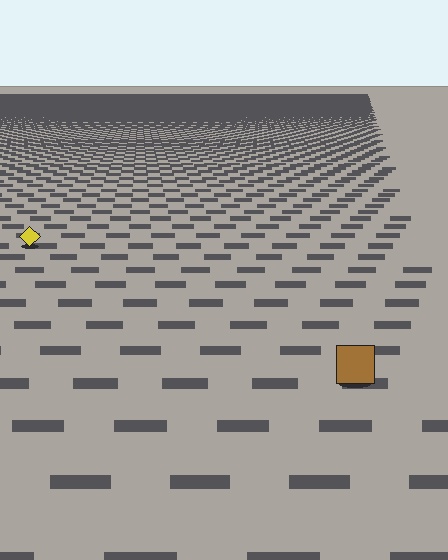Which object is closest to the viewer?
The brown square is closest. The texture marks near it are larger and more spread out.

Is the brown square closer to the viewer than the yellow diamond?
Yes. The brown square is closer — you can tell from the texture gradient: the ground texture is coarser near it.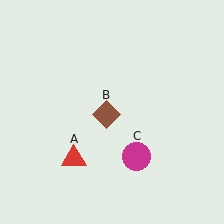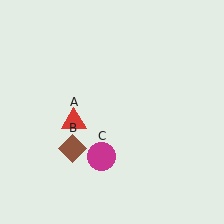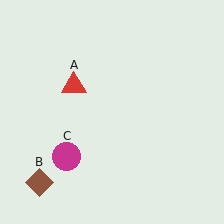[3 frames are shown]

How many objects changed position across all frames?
3 objects changed position: red triangle (object A), brown diamond (object B), magenta circle (object C).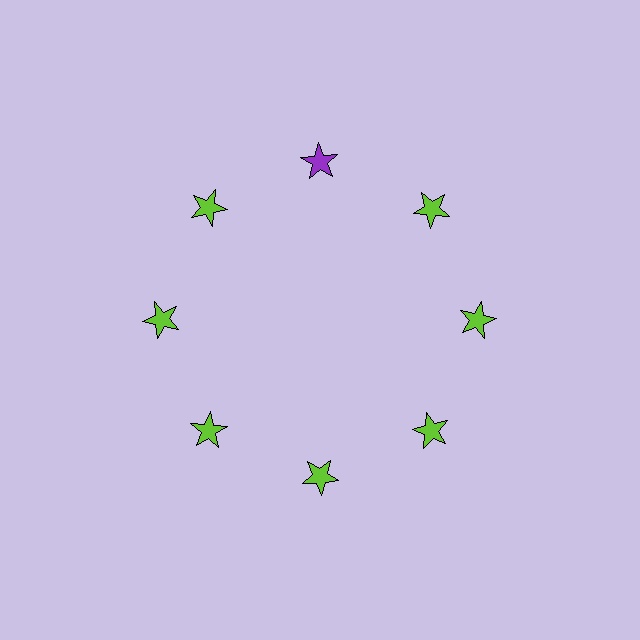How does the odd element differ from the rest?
It has a different color: purple instead of lime.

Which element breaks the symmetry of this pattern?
The purple star at roughly the 12 o'clock position breaks the symmetry. All other shapes are lime stars.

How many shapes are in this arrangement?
There are 8 shapes arranged in a ring pattern.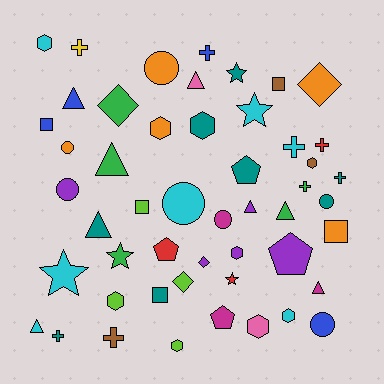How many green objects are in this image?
There are 5 green objects.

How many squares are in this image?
There are 5 squares.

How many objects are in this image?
There are 50 objects.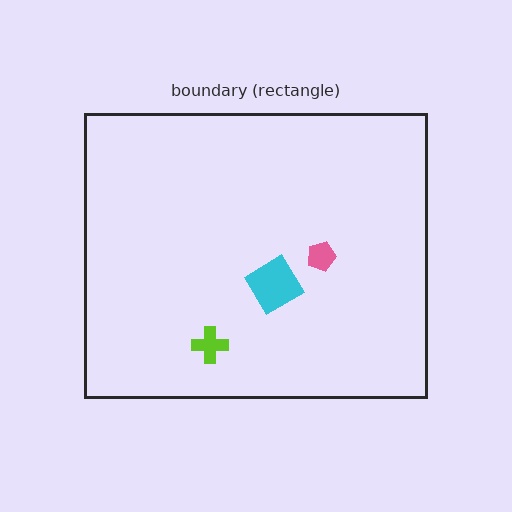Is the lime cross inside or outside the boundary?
Inside.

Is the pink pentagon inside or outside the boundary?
Inside.